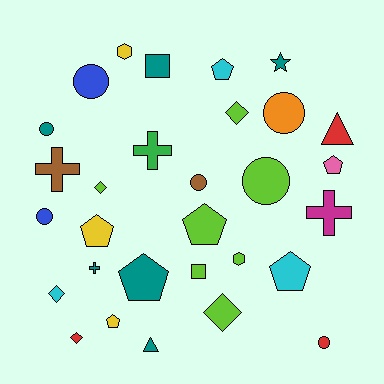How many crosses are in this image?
There are 4 crosses.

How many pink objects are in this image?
There is 1 pink object.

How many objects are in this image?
There are 30 objects.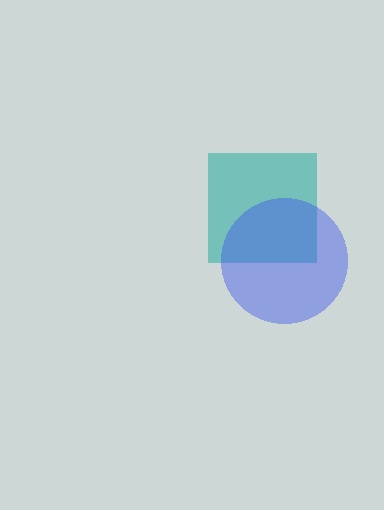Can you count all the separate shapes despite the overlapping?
Yes, there are 2 separate shapes.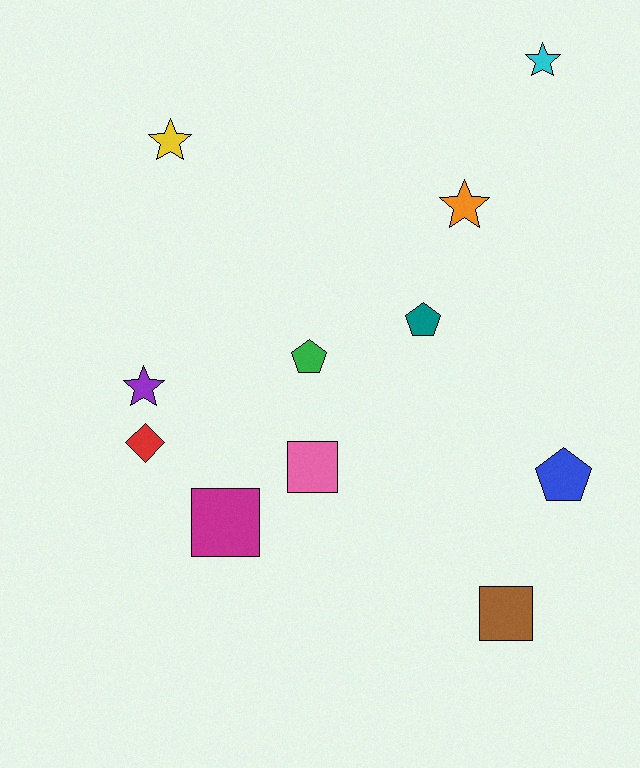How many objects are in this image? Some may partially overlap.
There are 11 objects.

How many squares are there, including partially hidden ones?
There are 3 squares.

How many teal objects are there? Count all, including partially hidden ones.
There is 1 teal object.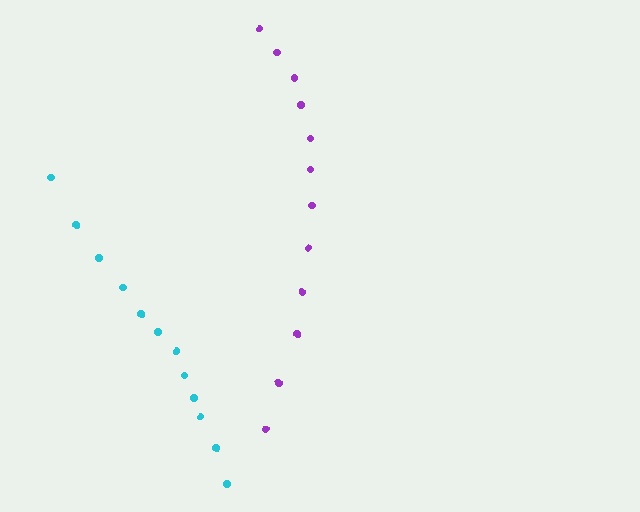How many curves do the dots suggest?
There are 2 distinct paths.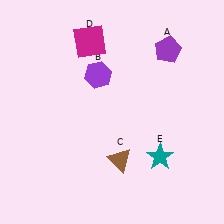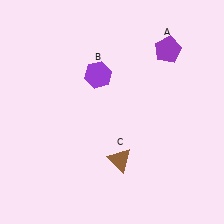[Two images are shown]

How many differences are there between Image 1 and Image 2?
There are 2 differences between the two images.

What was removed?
The teal star (E), the magenta square (D) were removed in Image 2.